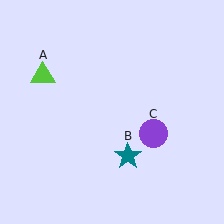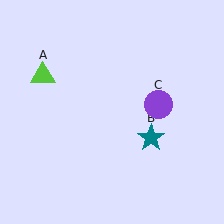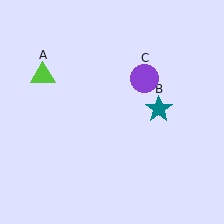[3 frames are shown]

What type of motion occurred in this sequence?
The teal star (object B), purple circle (object C) rotated counterclockwise around the center of the scene.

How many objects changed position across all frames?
2 objects changed position: teal star (object B), purple circle (object C).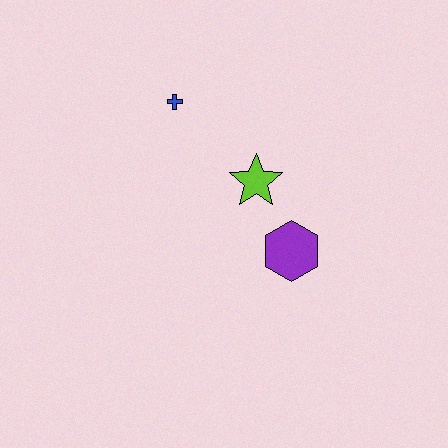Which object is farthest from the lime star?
The blue cross is farthest from the lime star.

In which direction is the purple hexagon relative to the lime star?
The purple hexagon is below the lime star.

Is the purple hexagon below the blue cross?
Yes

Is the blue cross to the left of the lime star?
Yes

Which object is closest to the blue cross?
The lime star is closest to the blue cross.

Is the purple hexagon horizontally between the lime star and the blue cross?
No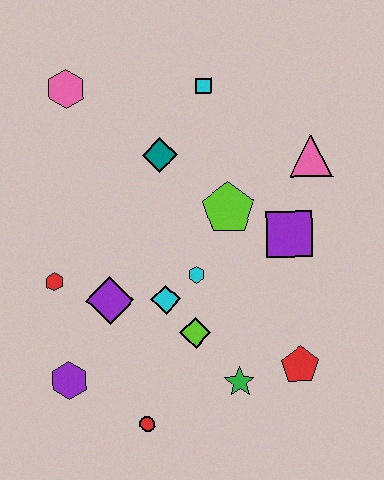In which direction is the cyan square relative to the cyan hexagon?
The cyan square is above the cyan hexagon.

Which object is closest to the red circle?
The purple hexagon is closest to the red circle.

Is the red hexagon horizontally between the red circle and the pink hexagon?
No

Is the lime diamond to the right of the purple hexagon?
Yes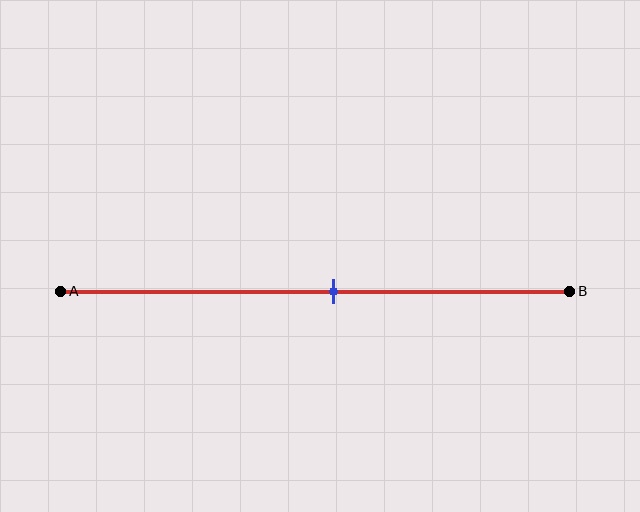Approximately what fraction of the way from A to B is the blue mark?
The blue mark is approximately 55% of the way from A to B.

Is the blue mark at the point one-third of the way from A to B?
No, the mark is at about 55% from A, not at the 33% one-third point.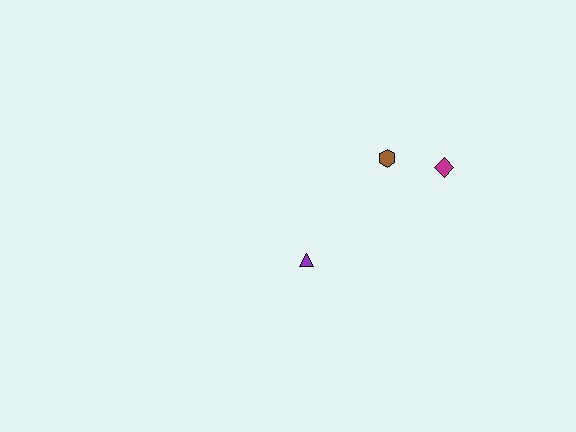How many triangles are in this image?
There is 1 triangle.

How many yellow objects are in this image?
There are no yellow objects.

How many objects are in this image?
There are 3 objects.